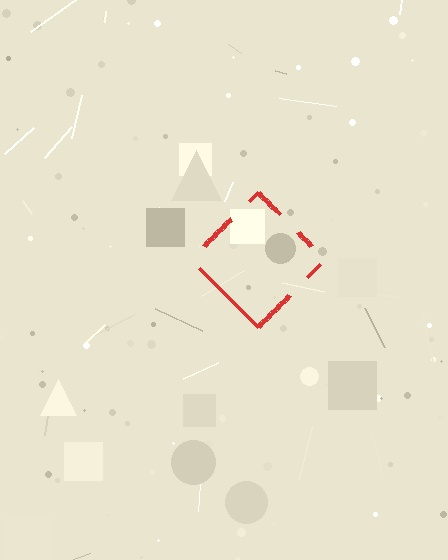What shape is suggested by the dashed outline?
The dashed outline suggests a diamond.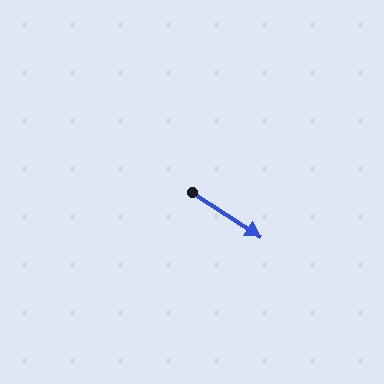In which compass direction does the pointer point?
Southeast.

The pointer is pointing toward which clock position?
Roughly 4 o'clock.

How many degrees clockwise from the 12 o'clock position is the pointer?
Approximately 123 degrees.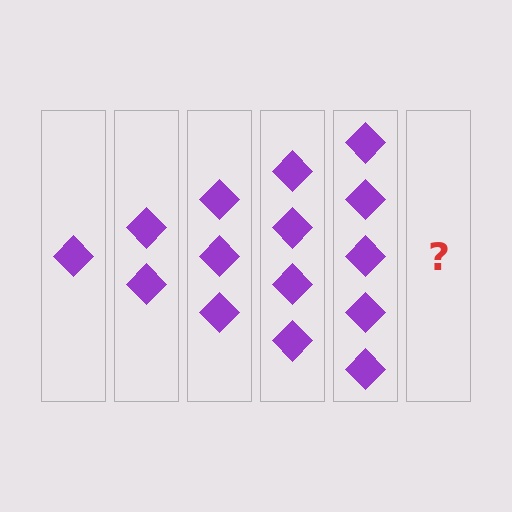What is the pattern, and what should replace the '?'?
The pattern is that each step adds one more diamond. The '?' should be 6 diamonds.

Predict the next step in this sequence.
The next step is 6 diamonds.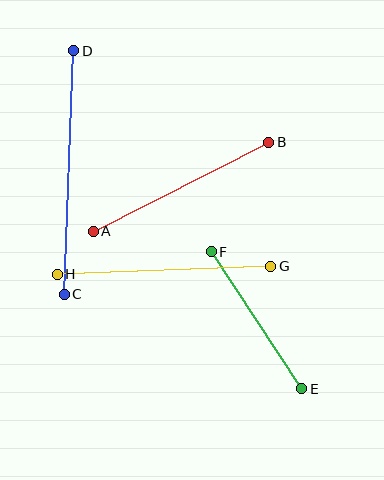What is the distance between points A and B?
The distance is approximately 197 pixels.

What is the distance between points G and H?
The distance is approximately 214 pixels.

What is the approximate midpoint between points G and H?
The midpoint is at approximately (164, 270) pixels.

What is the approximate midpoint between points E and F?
The midpoint is at approximately (257, 320) pixels.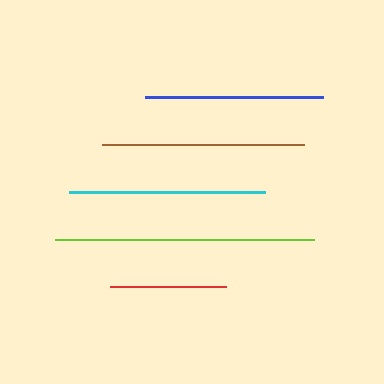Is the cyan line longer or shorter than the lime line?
The lime line is longer than the cyan line.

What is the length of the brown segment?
The brown segment is approximately 202 pixels long.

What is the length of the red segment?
The red segment is approximately 116 pixels long.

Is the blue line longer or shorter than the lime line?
The lime line is longer than the blue line.